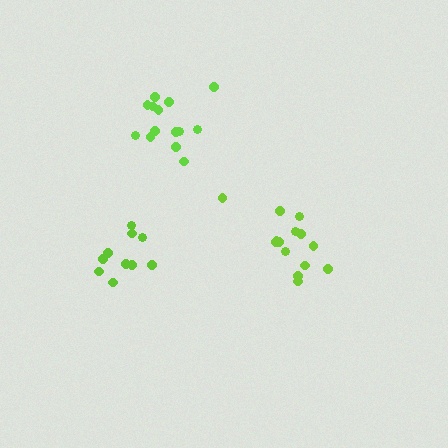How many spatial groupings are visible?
There are 3 spatial groupings.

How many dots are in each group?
Group 1: 14 dots, Group 2: 14 dots, Group 3: 10 dots (38 total).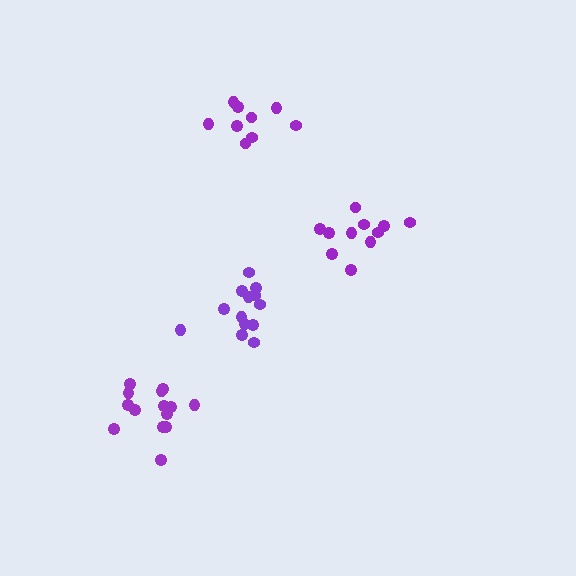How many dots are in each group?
Group 1: 11 dots, Group 2: 14 dots, Group 3: 9 dots, Group 4: 13 dots (47 total).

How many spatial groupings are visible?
There are 4 spatial groupings.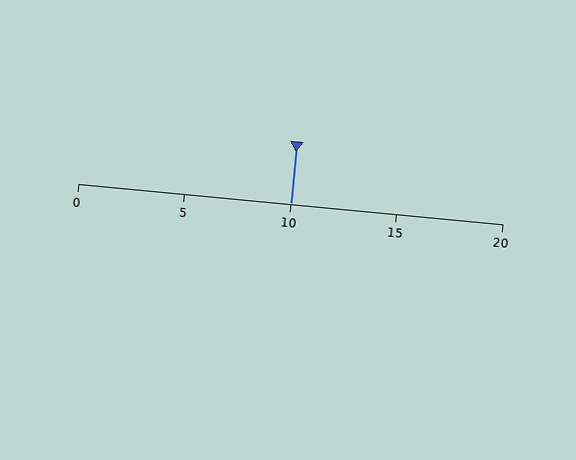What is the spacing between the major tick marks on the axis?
The major ticks are spaced 5 apart.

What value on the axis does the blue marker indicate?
The marker indicates approximately 10.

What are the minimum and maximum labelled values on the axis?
The axis runs from 0 to 20.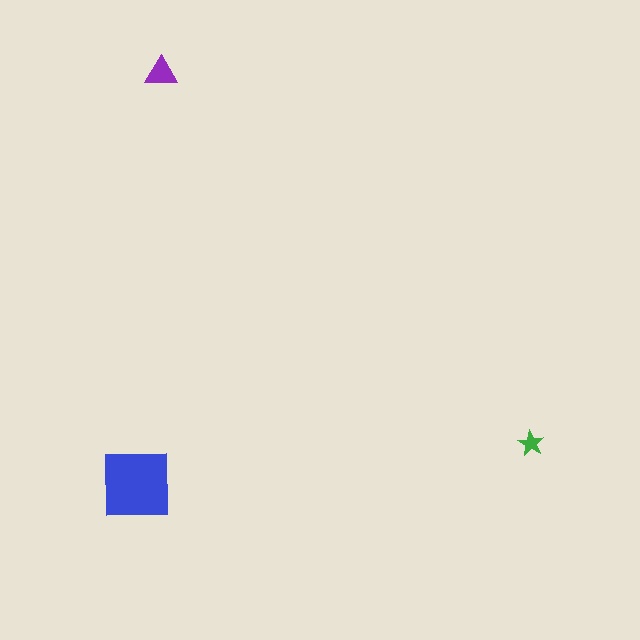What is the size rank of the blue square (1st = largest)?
1st.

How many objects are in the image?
There are 3 objects in the image.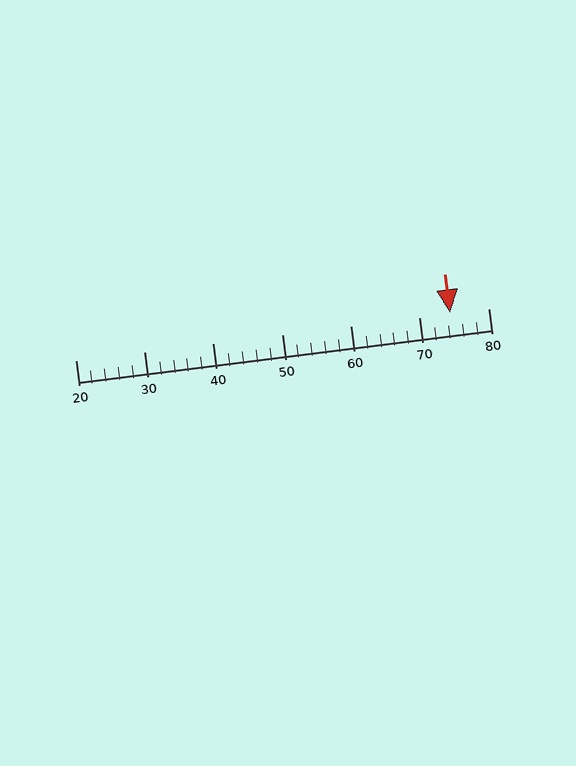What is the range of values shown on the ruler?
The ruler shows values from 20 to 80.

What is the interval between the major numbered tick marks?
The major tick marks are spaced 10 units apart.